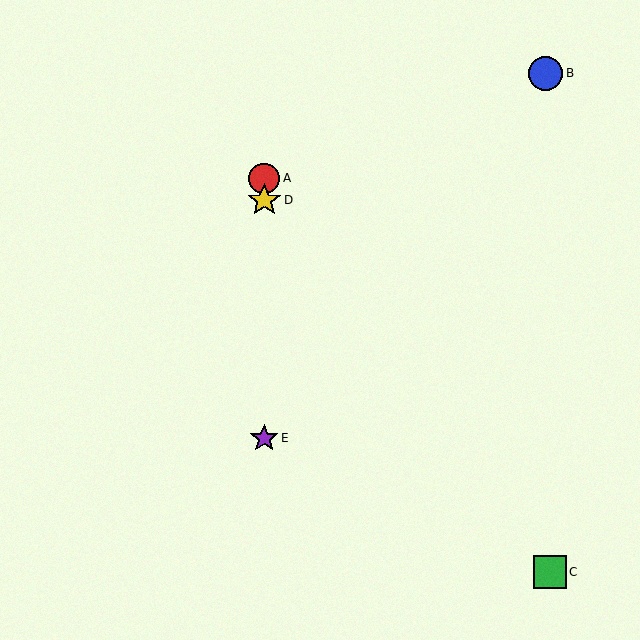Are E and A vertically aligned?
Yes, both are at x≈264.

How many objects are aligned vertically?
3 objects (A, D, E) are aligned vertically.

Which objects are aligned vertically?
Objects A, D, E are aligned vertically.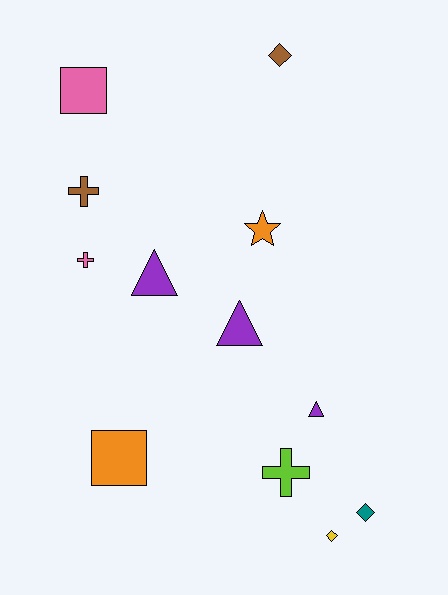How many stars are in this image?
There is 1 star.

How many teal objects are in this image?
There is 1 teal object.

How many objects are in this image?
There are 12 objects.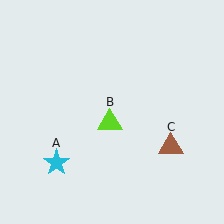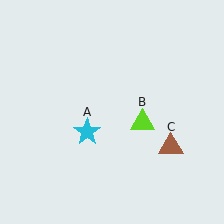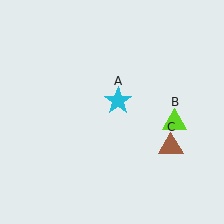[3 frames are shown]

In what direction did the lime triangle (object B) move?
The lime triangle (object B) moved right.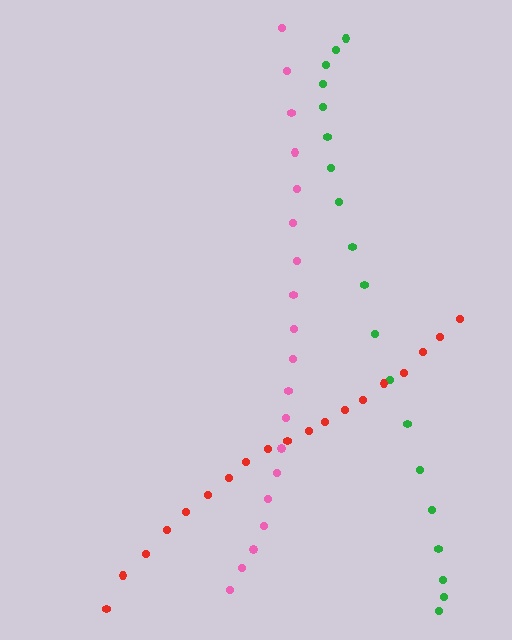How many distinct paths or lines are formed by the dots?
There are 3 distinct paths.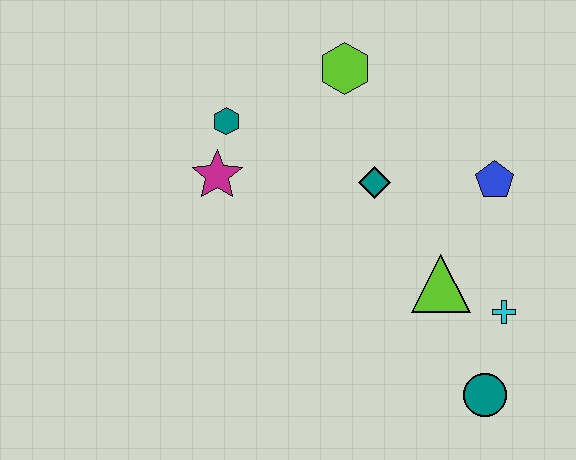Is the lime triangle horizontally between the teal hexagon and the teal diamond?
No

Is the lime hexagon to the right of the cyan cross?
No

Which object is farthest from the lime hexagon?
The teal circle is farthest from the lime hexagon.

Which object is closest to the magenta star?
The teal hexagon is closest to the magenta star.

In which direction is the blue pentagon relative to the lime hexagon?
The blue pentagon is to the right of the lime hexagon.